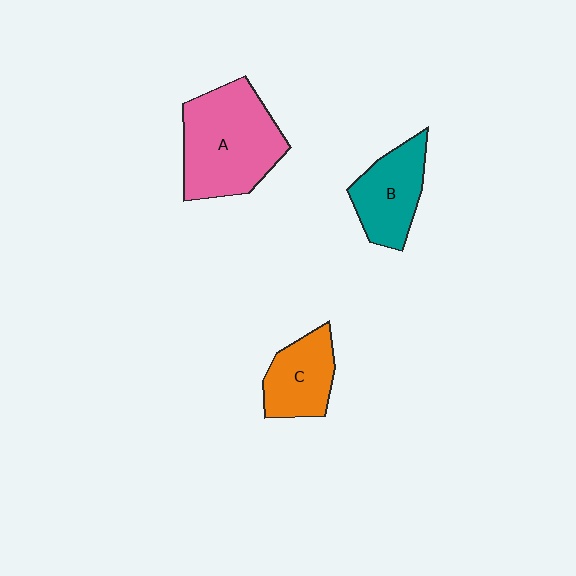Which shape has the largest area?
Shape A (pink).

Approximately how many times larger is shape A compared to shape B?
Approximately 1.6 times.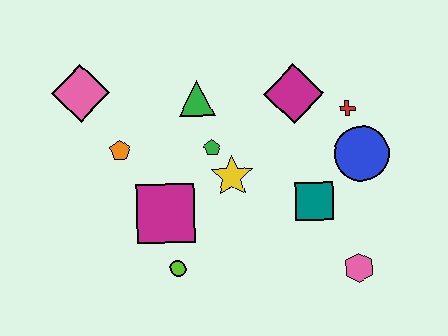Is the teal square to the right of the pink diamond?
Yes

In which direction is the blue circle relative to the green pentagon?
The blue circle is to the right of the green pentagon.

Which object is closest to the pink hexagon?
The teal square is closest to the pink hexagon.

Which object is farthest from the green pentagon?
The pink hexagon is farthest from the green pentagon.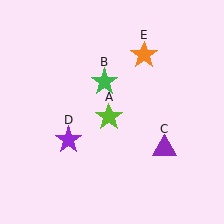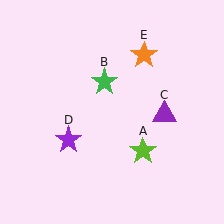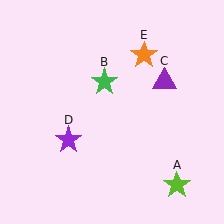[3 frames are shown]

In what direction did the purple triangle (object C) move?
The purple triangle (object C) moved up.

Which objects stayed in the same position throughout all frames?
Green star (object B) and purple star (object D) and orange star (object E) remained stationary.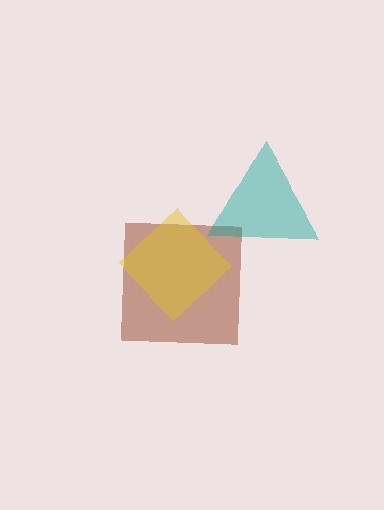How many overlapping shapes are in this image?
There are 3 overlapping shapes in the image.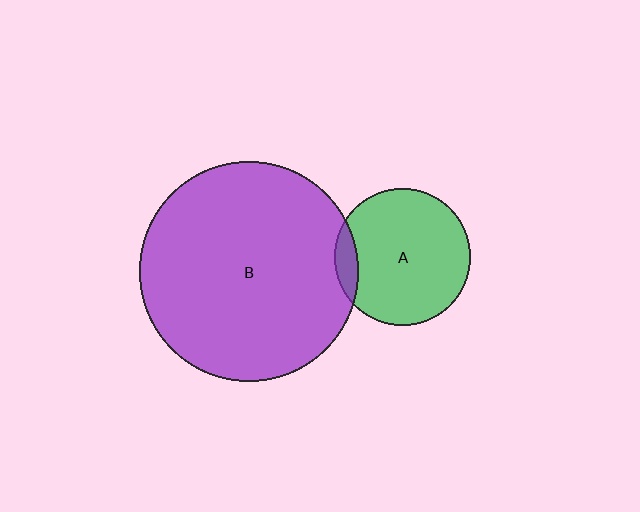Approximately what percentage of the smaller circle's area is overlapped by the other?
Approximately 10%.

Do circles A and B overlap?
Yes.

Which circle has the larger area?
Circle B (purple).